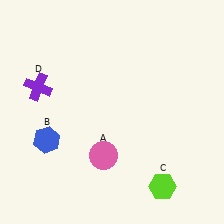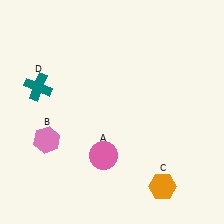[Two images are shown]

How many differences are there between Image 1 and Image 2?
There are 3 differences between the two images.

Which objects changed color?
B changed from blue to pink. C changed from lime to orange. D changed from purple to teal.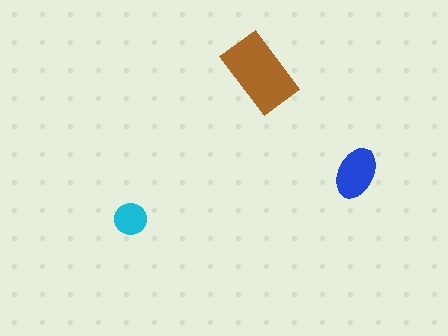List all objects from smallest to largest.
The cyan circle, the blue ellipse, the brown rectangle.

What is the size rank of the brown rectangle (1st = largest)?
1st.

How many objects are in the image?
There are 3 objects in the image.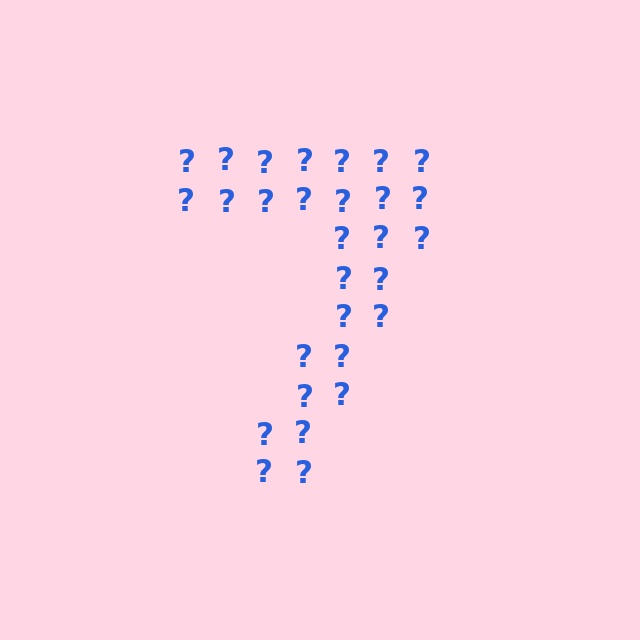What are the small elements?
The small elements are question marks.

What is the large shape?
The large shape is the digit 7.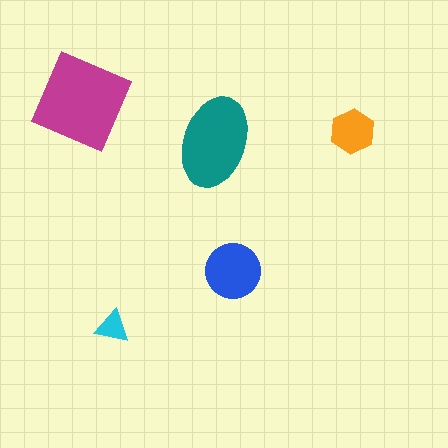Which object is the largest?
The magenta diamond.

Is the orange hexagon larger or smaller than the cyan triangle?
Larger.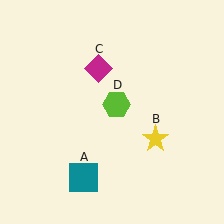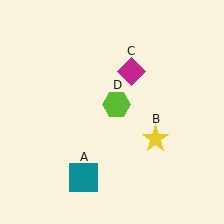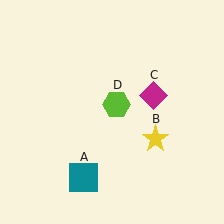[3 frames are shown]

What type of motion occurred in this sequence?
The magenta diamond (object C) rotated clockwise around the center of the scene.